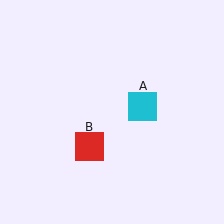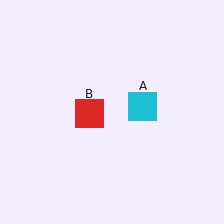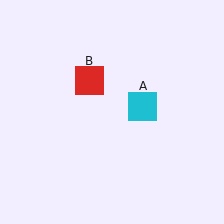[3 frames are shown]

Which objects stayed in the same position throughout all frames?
Cyan square (object A) remained stationary.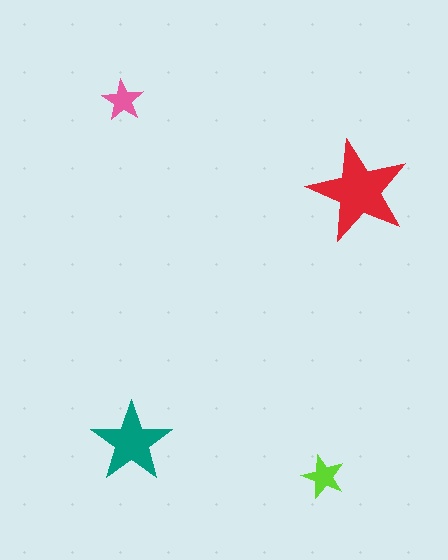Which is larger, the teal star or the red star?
The red one.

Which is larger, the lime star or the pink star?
The lime one.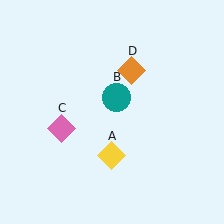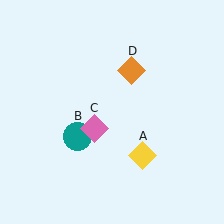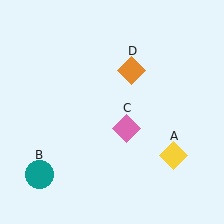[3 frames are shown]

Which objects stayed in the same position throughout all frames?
Orange diamond (object D) remained stationary.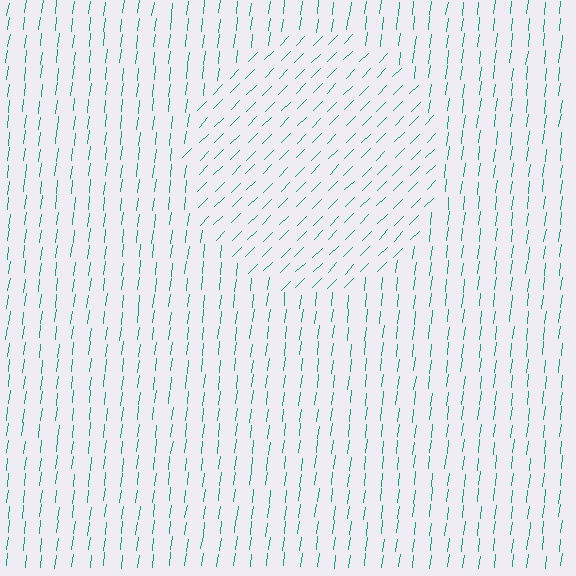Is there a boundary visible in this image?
Yes, there is a texture boundary formed by a change in line orientation.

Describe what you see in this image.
The image is filled with small teal line segments. A circle region in the image has lines oriented differently from the surrounding lines, creating a visible texture boundary.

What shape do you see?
I see a circle.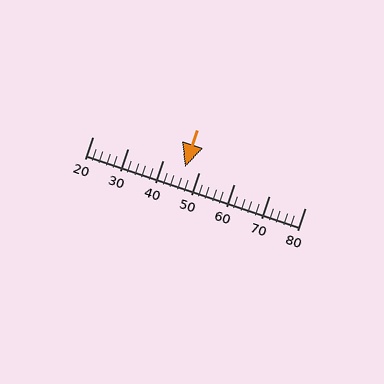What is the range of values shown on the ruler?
The ruler shows values from 20 to 80.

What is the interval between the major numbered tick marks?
The major tick marks are spaced 10 units apart.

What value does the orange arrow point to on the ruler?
The orange arrow points to approximately 46.